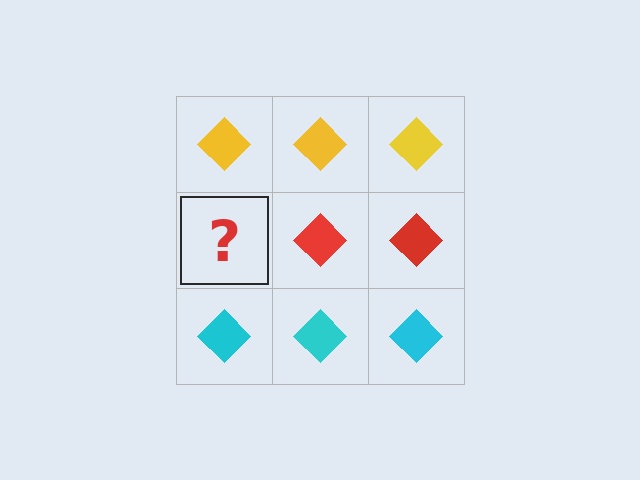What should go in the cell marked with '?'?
The missing cell should contain a red diamond.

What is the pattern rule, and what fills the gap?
The rule is that each row has a consistent color. The gap should be filled with a red diamond.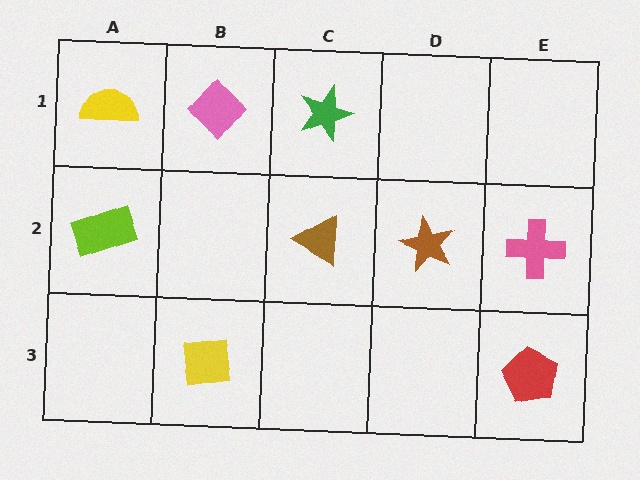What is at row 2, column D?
A brown star.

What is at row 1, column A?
A yellow semicircle.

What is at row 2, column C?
A brown triangle.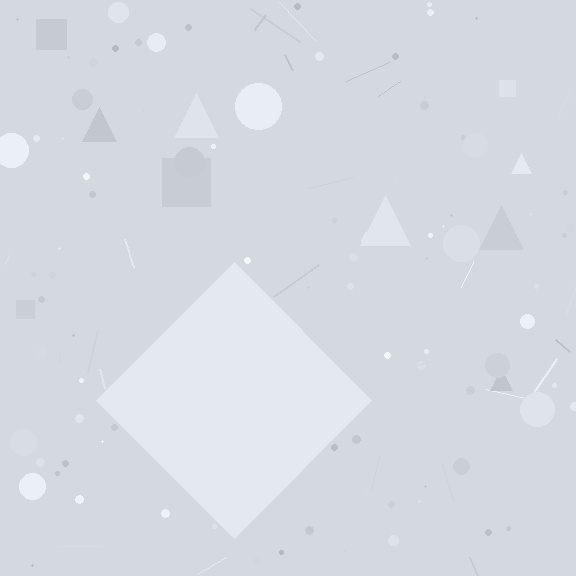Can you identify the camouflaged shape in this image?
The camouflaged shape is a diamond.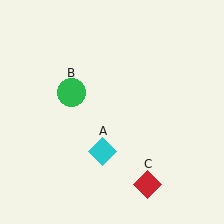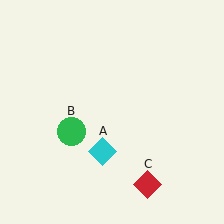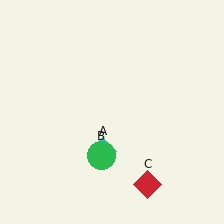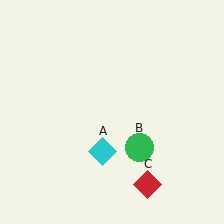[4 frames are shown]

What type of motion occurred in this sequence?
The green circle (object B) rotated counterclockwise around the center of the scene.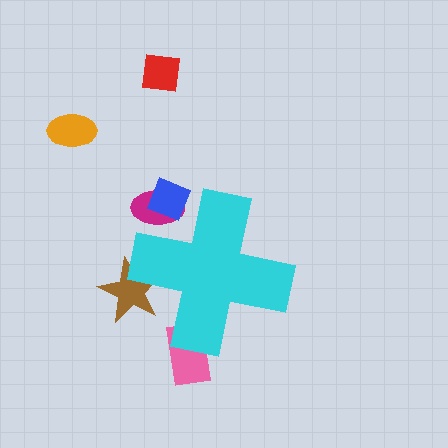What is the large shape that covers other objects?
A cyan cross.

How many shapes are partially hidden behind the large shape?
4 shapes are partially hidden.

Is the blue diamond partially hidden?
Yes, the blue diamond is partially hidden behind the cyan cross.